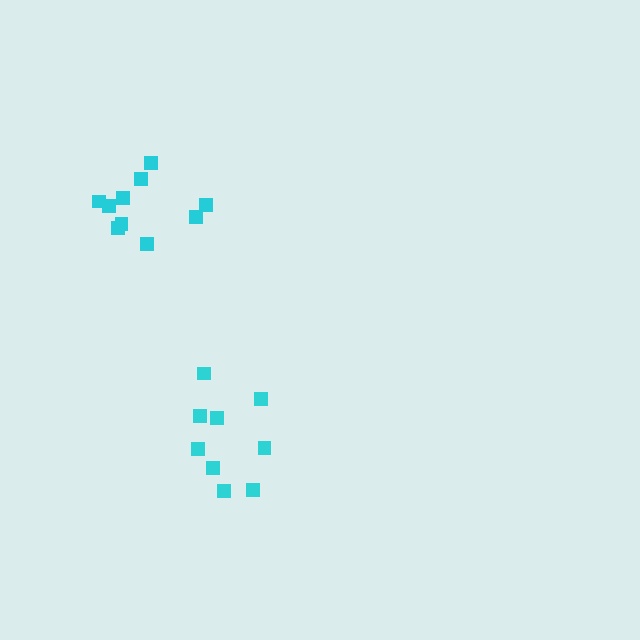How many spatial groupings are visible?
There are 2 spatial groupings.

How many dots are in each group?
Group 1: 10 dots, Group 2: 9 dots (19 total).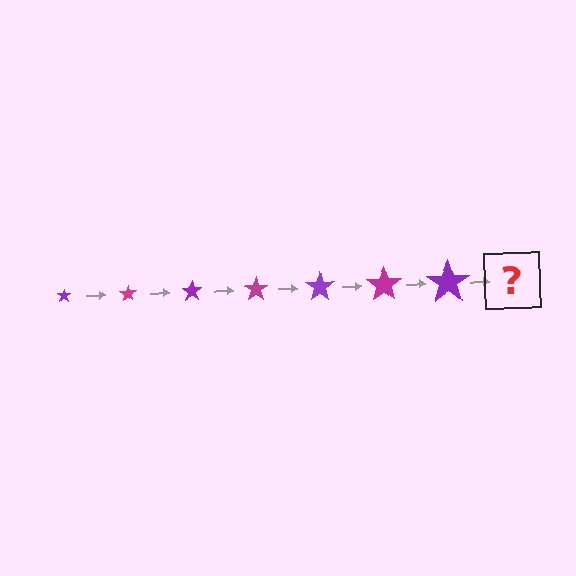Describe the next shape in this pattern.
It should be a magenta star, larger than the previous one.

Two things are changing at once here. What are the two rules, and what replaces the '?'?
The two rules are that the star grows larger each step and the color cycles through purple and magenta. The '?' should be a magenta star, larger than the previous one.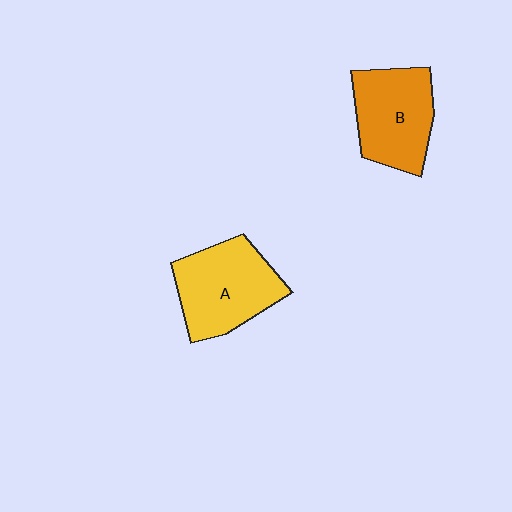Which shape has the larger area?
Shape A (yellow).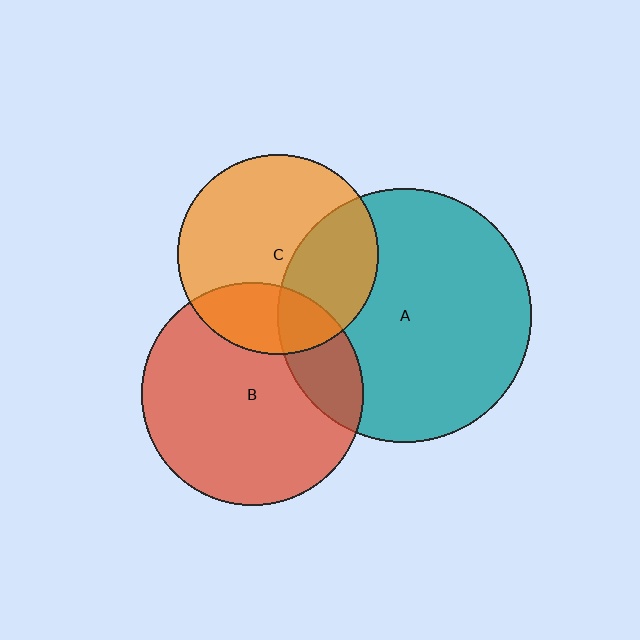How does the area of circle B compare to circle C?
Approximately 1.2 times.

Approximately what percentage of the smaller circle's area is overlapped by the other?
Approximately 35%.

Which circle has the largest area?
Circle A (teal).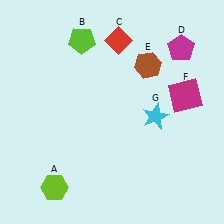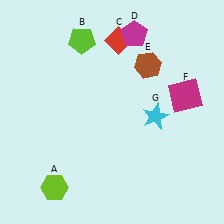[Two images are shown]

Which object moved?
The magenta pentagon (D) moved left.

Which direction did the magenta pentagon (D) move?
The magenta pentagon (D) moved left.